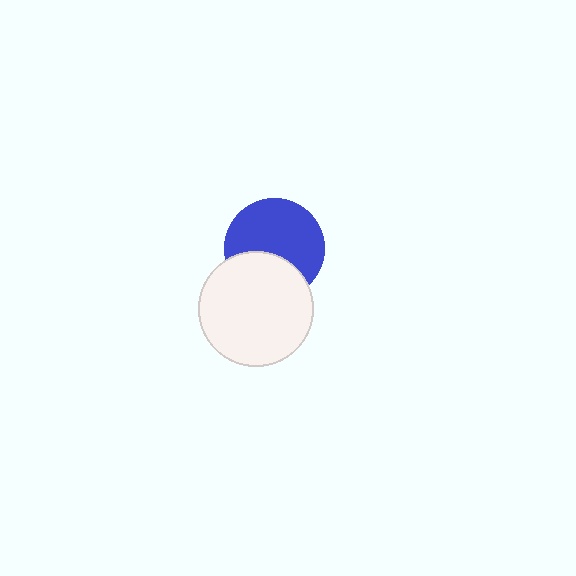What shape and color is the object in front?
The object in front is a white circle.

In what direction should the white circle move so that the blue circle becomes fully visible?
The white circle should move down. That is the shortest direction to clear the overlap and leave the blue circle fully visible.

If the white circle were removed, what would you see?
You would see the complete blue circle.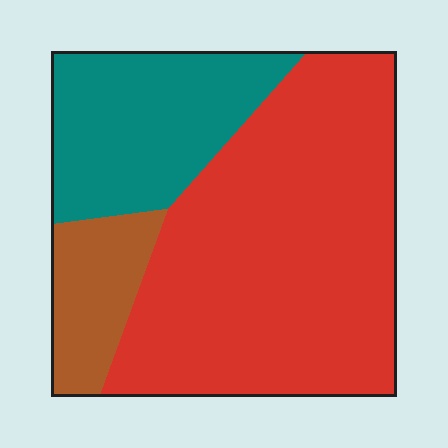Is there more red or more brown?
Red.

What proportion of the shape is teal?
Teal covers roughly 25% of the shape.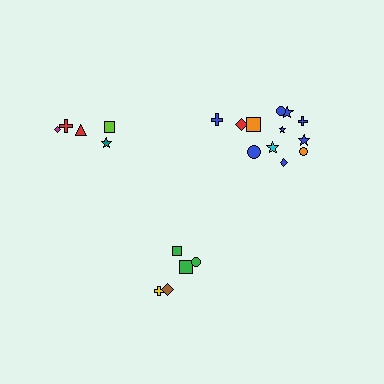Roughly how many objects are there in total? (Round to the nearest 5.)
Roughly 20 objects in total.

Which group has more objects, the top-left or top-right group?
The top-right group.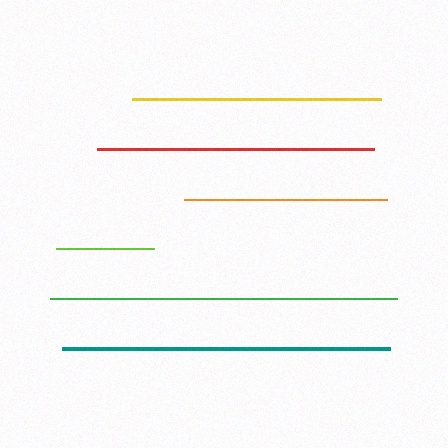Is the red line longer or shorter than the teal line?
The teal line is longer than the red line.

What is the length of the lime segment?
The lime segment is approximately 98 pixels long.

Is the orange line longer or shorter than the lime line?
The orange line is longer than the lime line.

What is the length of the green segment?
The green segment is approximately 347 pixels long.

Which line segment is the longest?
The green line is the longest at approximately 347 pixels.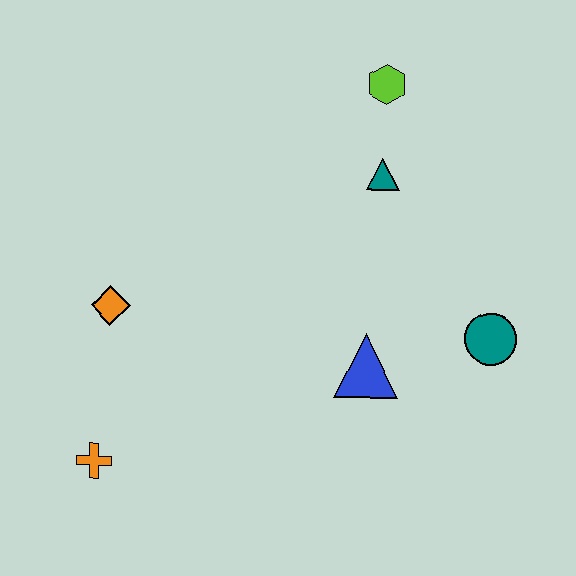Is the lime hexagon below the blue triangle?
No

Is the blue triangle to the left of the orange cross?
No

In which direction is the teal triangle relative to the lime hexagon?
The teal triangle is below the lime hexagon.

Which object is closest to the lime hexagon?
The teal triangle is closest to the lime hexagon.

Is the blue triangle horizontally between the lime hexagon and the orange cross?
Yes